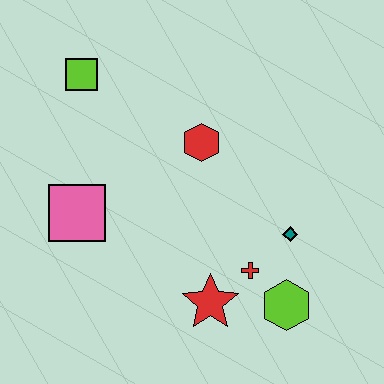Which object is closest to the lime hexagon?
The red cross is closest to the lime hexagon.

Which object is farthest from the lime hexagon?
The lime square is farthest from the lime hexagon.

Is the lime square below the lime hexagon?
No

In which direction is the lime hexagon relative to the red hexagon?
The lime hexagon is below the red hexagon.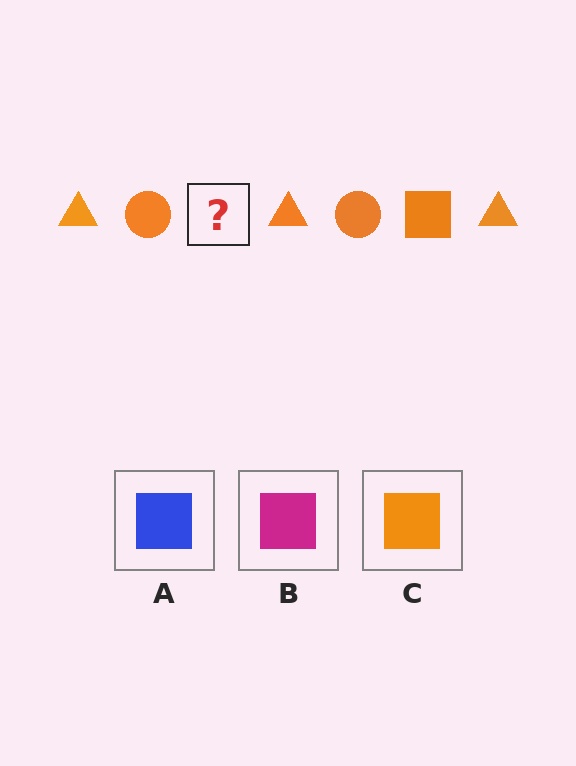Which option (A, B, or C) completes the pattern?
C.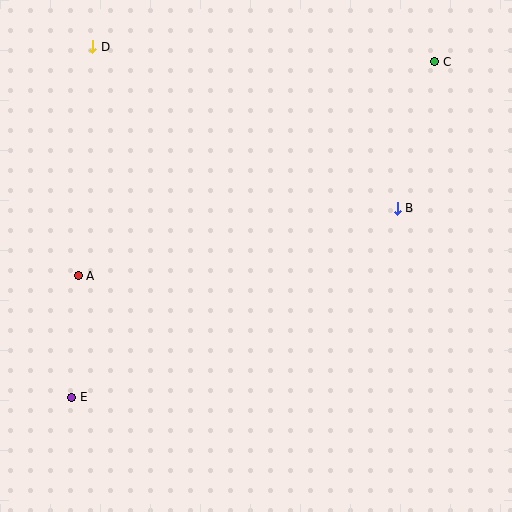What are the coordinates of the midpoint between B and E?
The midpoint between B and E is at (235, 303).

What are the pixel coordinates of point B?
Point B is at (397, 208).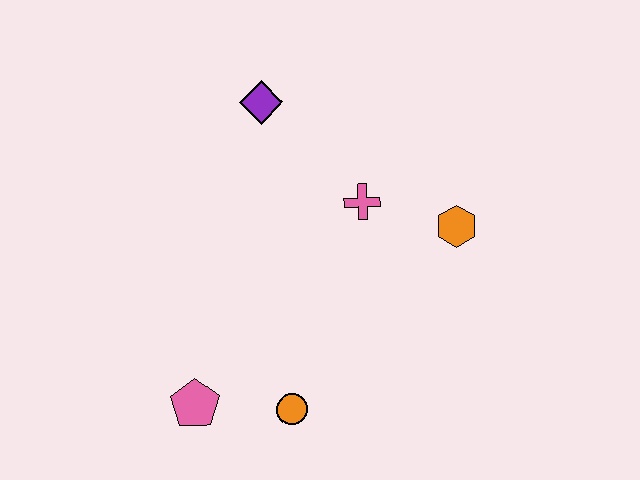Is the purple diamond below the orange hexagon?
No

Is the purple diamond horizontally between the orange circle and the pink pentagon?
Yes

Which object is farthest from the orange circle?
The purple diamond is farthest from the orange circle.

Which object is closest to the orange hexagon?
The pink cross is closest to the orange hexagon.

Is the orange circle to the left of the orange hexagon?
Yes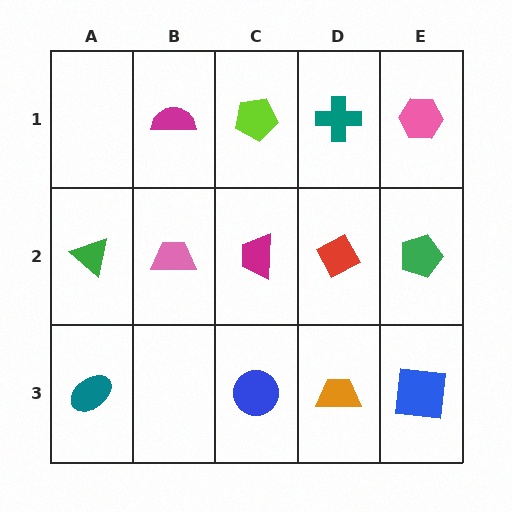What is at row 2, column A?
A green triangle.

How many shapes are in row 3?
4 shapes.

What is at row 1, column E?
A pink hexagon.